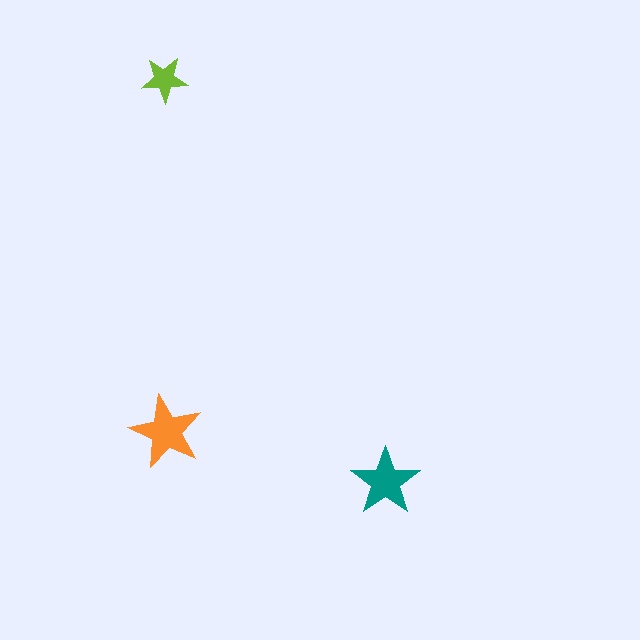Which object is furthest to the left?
The lime star is leftmost.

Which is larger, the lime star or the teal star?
The teal one.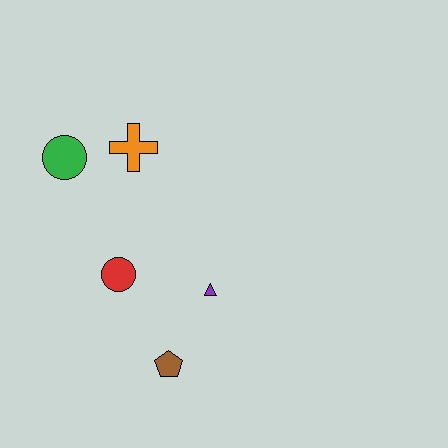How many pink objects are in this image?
There are no pink objects.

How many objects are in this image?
There are 5 objects.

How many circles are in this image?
There are 2 circles.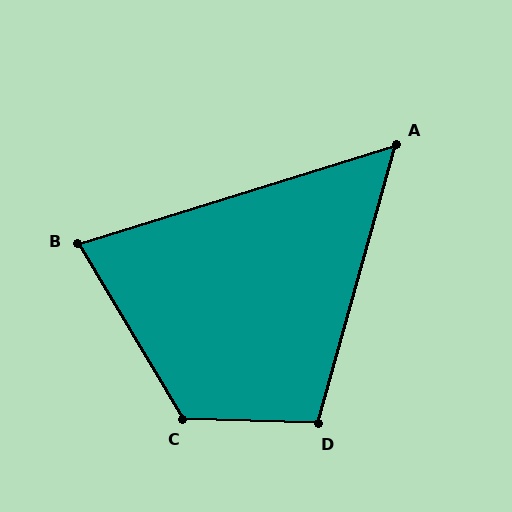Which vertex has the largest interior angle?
C, at approximately 123 degrees.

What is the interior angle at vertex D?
Approximately 104 degrees (obtuse).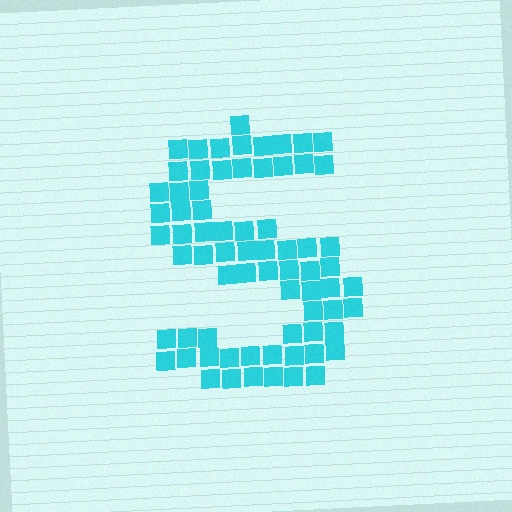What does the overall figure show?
The overall figure shows the letter S.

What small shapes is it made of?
It is made of small squares.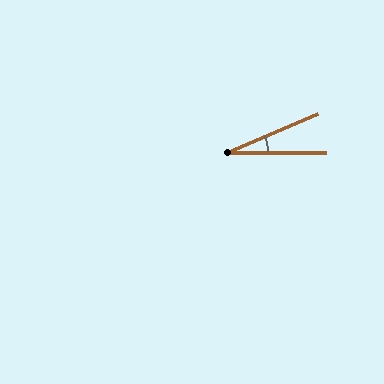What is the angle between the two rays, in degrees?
Approximately 23 degrees.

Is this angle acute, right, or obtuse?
It is acute.